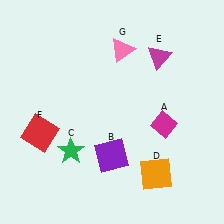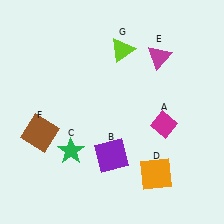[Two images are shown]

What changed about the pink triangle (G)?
In Image 1, G is pink. In Image 2, it changed to lime.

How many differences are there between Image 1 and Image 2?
There are 2 differences between the two images.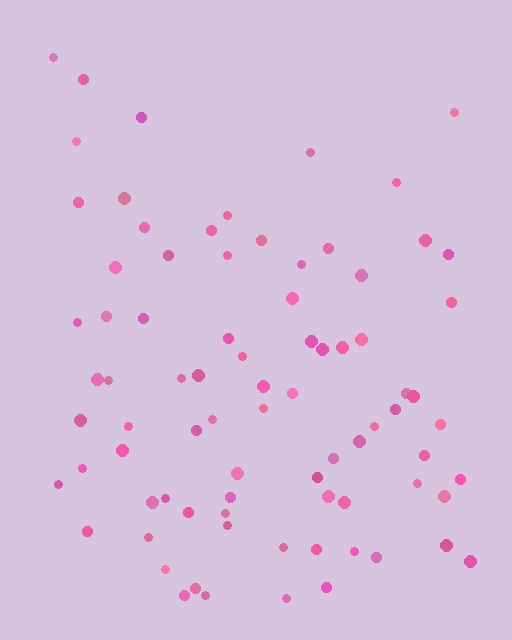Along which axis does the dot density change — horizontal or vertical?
Vertical.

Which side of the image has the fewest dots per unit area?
The top.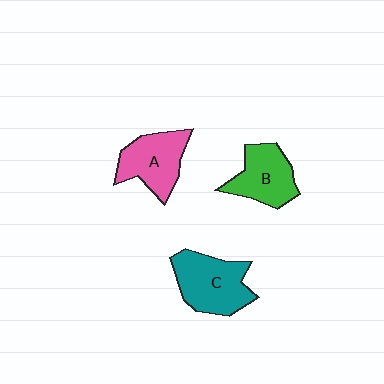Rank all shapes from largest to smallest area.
From largest to smallest: C (teal), A (pink), B (green).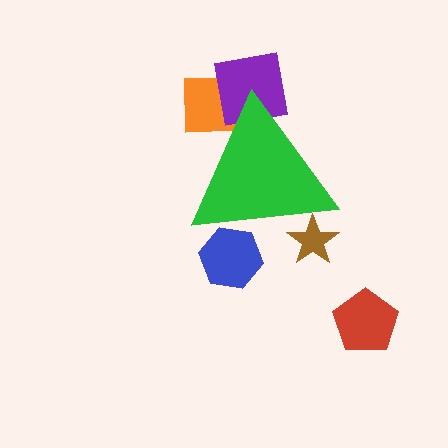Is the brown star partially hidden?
Yes, the brown star is partially hidden behind the green triangle.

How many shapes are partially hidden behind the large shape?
5 shapes are partially hidden.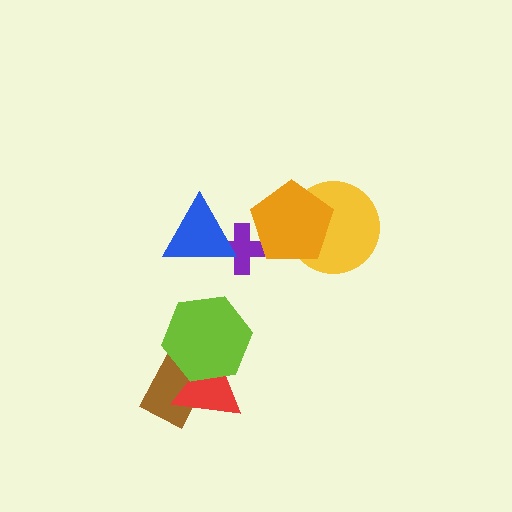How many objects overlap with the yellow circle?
1 object overlaps with the yellow circle.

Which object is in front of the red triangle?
The lime hexagon is in front of the red triangle.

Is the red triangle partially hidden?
Yes, it is partially covered by another shape.